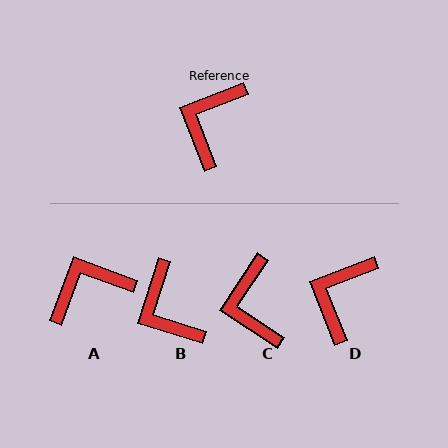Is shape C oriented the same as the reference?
No, it is off by about 35 degrees.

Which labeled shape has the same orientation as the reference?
D.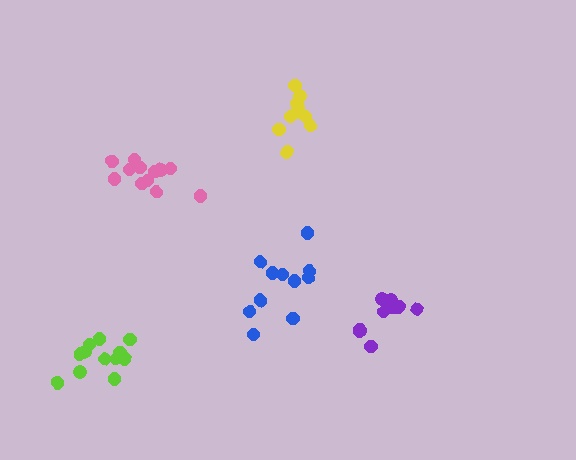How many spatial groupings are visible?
There are 5 spatial groupings.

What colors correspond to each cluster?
The clusters are colored: blue, yellow, lime, pink, purple.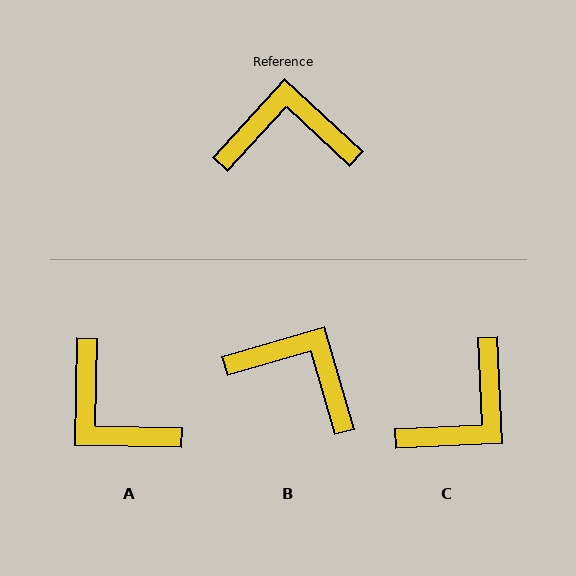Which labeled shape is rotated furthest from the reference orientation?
C, about 134 degrees away.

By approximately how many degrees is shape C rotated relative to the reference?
Approximately 134 degrees clockwise.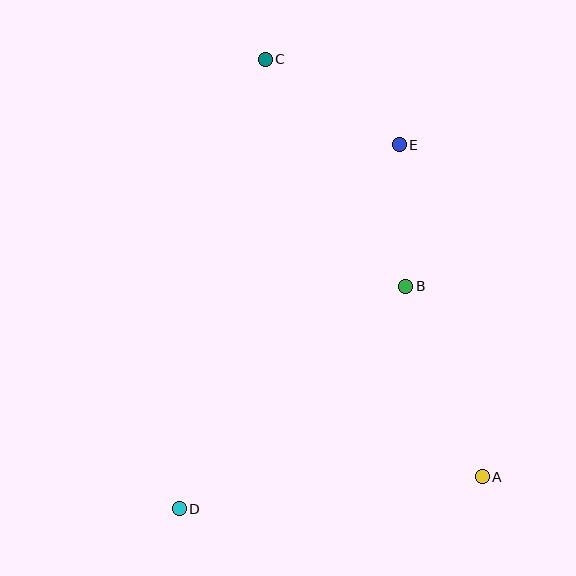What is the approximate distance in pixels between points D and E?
The distance between D and E is approximately 425 pixels.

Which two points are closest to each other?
Points B and E are closest to each other.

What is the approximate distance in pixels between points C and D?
The distance between C and D is approximately 458 pixels.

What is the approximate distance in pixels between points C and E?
The distance between C and E is approximately 159 pixels.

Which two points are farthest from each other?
Points A and C are farthest from each other.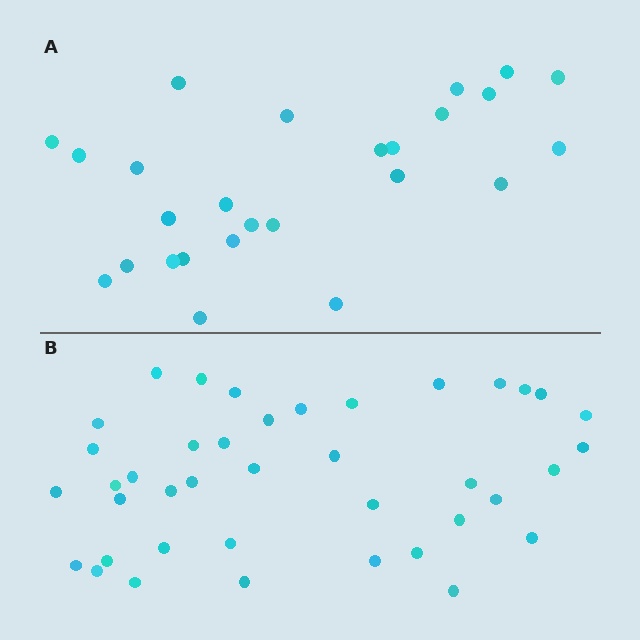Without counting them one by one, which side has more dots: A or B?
Region B (the bottom region) has more dots.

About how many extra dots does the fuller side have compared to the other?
Region B has approximately 15 more dots than region A.